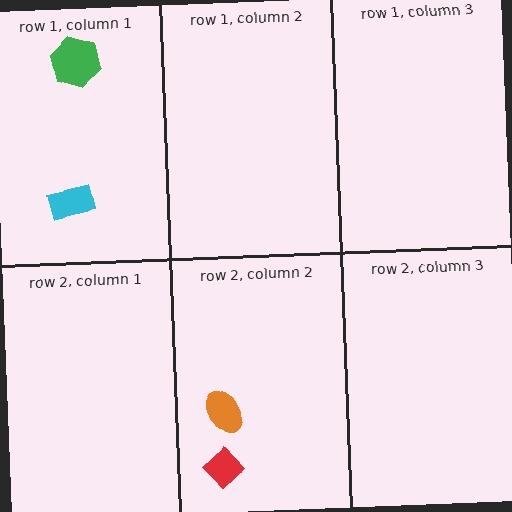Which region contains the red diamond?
The row 2, column 2 region.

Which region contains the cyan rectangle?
The row 1, column 1 region.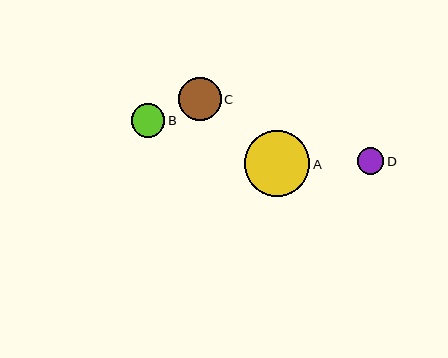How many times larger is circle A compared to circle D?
Circle A is approximately 2.5 times the size of circle D.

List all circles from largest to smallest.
From largest to smallest: A, C, B, D.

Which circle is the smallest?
Circle D is the smallest with a size of approximately 27 pixels.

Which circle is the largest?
Circle A is the largest with a size of approximately 66 pixels.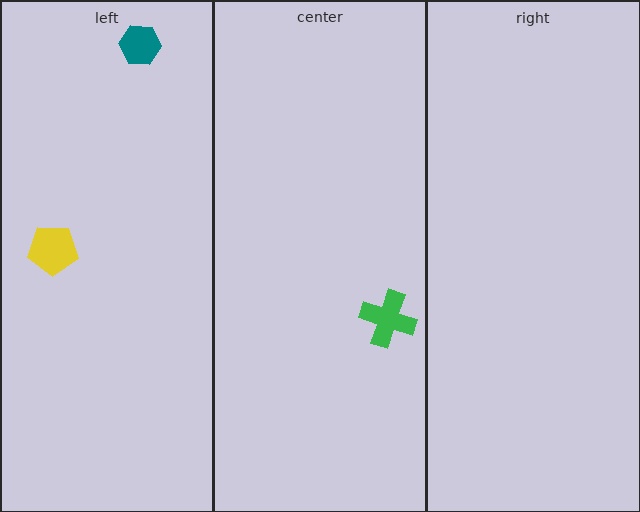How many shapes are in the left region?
2.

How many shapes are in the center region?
1.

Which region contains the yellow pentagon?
The left region.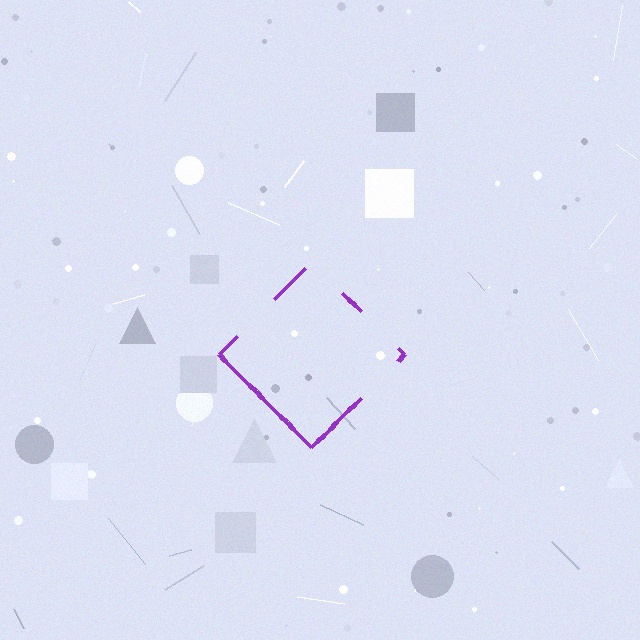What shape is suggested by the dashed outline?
The dashed outline suggests a diamond.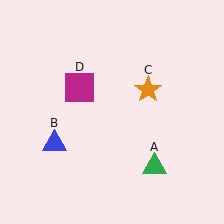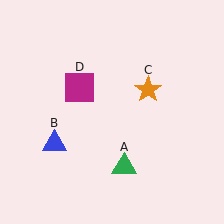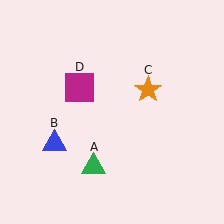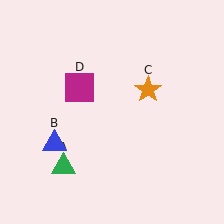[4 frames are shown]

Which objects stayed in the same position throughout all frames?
Blue triangle (object B) and orange star (object C) and magenta square (object D) remained stationary.